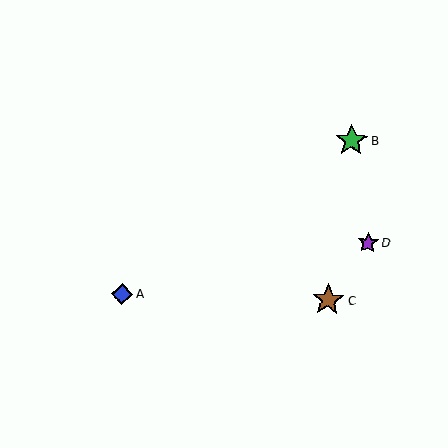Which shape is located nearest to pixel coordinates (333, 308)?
The brown star (labeled C) at (328, 300) is nearest to that location.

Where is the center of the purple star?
The center of the purple star is at (368, 243).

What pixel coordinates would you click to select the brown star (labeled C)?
Click at (328, 300) to select the brown star C.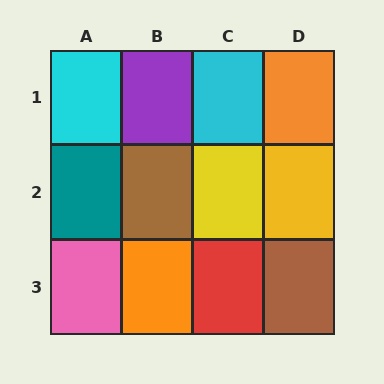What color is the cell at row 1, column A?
Cyan.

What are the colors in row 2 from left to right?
Teal, brown, yellow, yellow.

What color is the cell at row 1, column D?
Orange.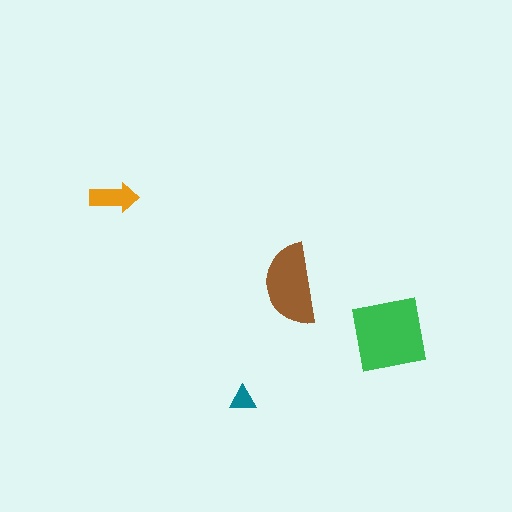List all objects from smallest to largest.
The teal triangle, the orange arrow, the brown semicircle, the green square.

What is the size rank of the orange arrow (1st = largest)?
3rd.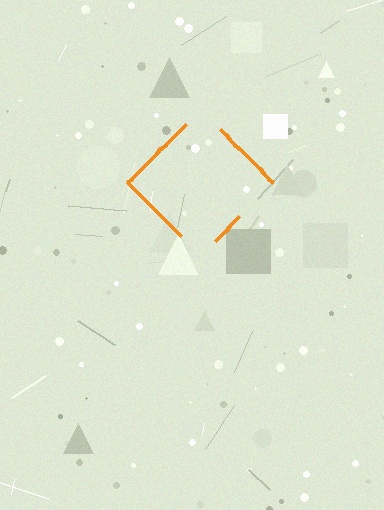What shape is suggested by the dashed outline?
The dashed outline suggests a diamond.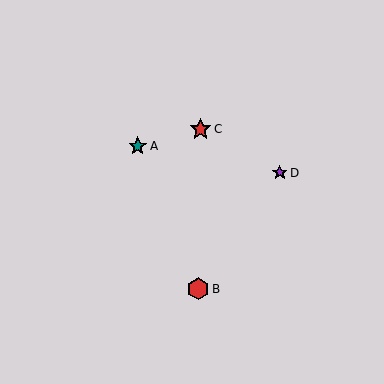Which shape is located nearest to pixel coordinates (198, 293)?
The red hexagon (labeled B) at (198, 289) is nearest to that location.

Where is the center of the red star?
The center of the red star is at (200, 129).